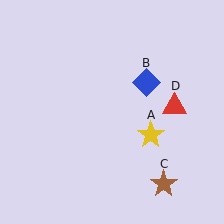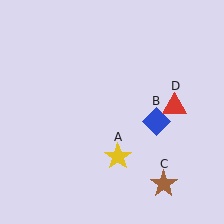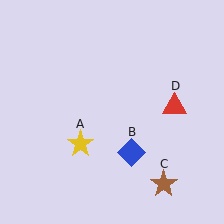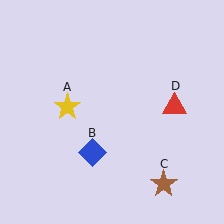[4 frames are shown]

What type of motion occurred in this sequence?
The yellow star (object A), blue diamond (object B) rotated clockwise around the center of the scene.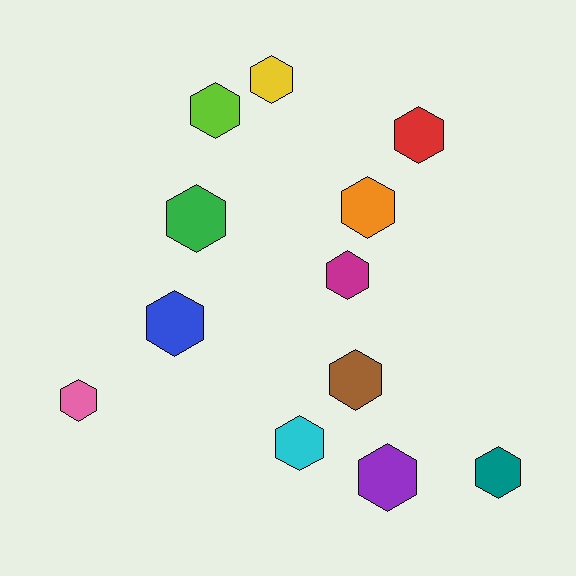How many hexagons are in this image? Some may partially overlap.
There are 12 hexagons.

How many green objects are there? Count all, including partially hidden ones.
There is 1 green object.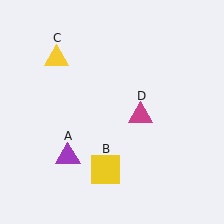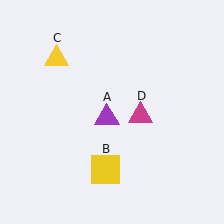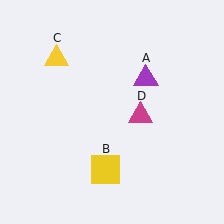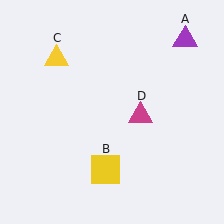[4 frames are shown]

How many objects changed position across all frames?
1 object changed position: purple triangle (object A).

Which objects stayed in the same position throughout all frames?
Yellow square (object B) and yellow triangle (object C) and magenta triangle (object D) remained stationary.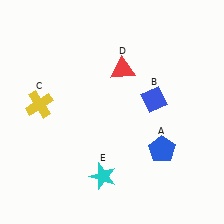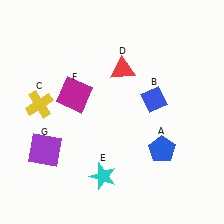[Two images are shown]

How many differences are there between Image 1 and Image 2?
There are 2 differences between the two images.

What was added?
A magenta square (F), a purple square (G) were added in Image 2.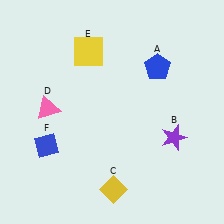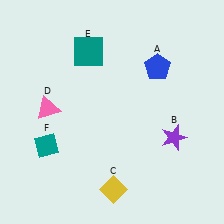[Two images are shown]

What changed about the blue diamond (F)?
In Image 1, F is blue. In Image 2, it changed to teal.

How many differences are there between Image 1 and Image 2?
There are 2 differences between the two images.